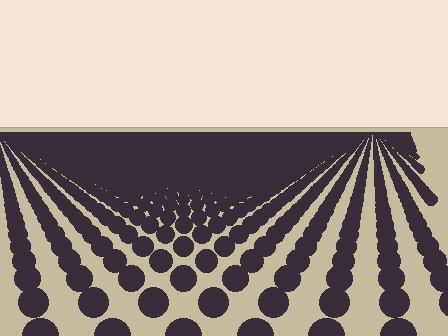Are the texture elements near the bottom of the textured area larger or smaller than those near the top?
Larger. Near the bottom, elements are closer to the viewer and appear at a bigger on-screen size.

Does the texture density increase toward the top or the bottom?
Density increases toward the top.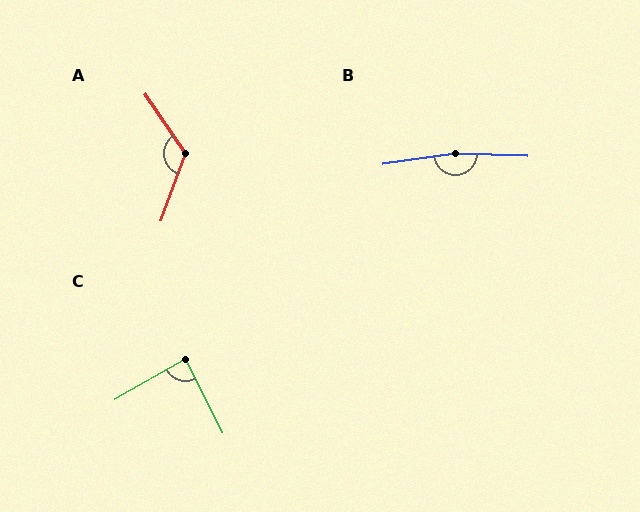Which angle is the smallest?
C, at approximately 86 degrees.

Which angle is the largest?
B, at approximately 169 degrees.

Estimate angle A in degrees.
Approximately 127 degrees.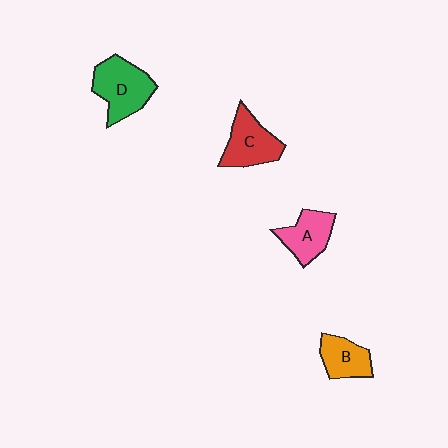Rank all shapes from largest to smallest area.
From largest to smallest: D (green), C (red), A (pink), B (orange).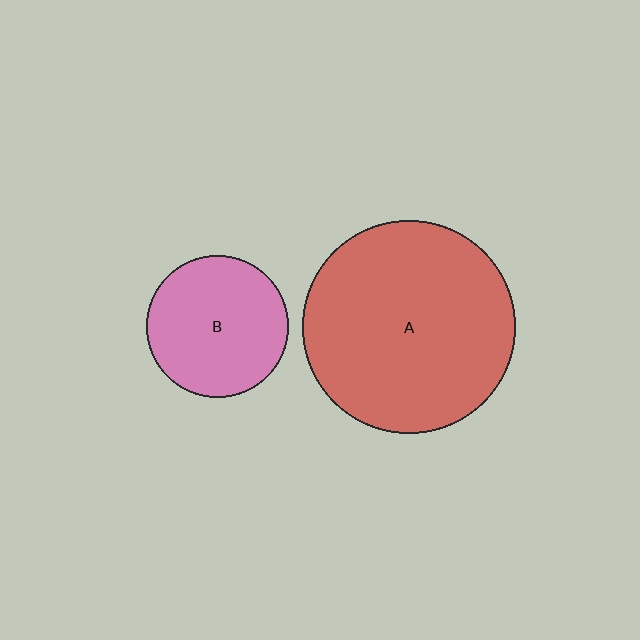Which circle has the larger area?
Circle A (red).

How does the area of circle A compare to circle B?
Approximately 2.3 times.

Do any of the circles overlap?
No, none of the circles overlap.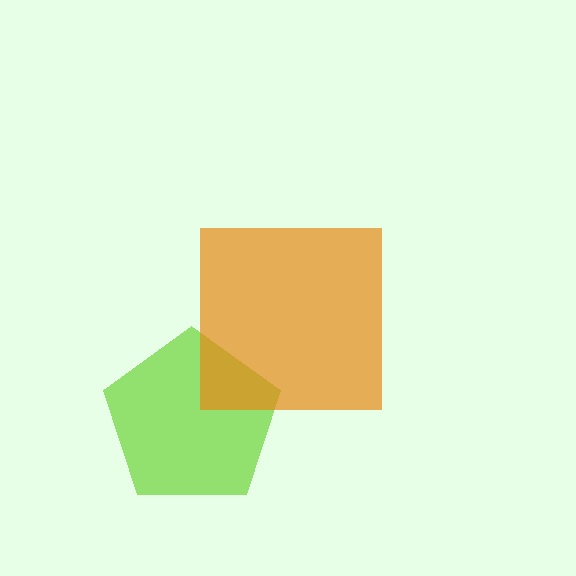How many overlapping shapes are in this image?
There are 2 overlapping shapes in the image.